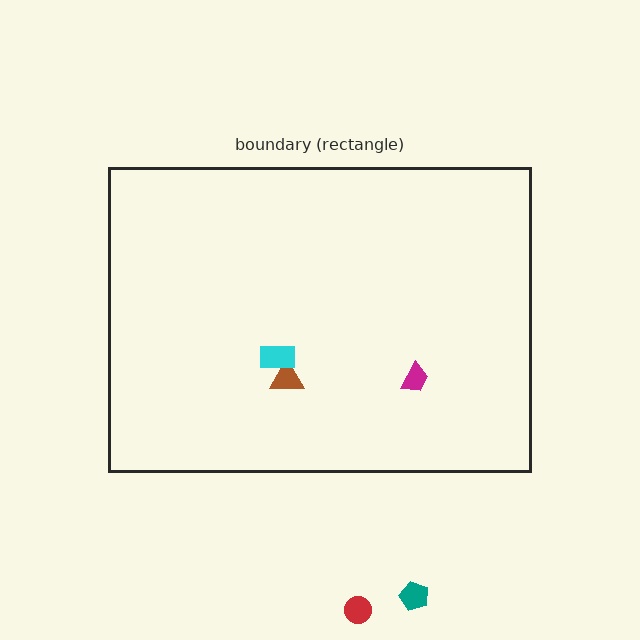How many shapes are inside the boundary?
3 inside, 2 outside.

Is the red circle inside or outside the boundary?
Outside.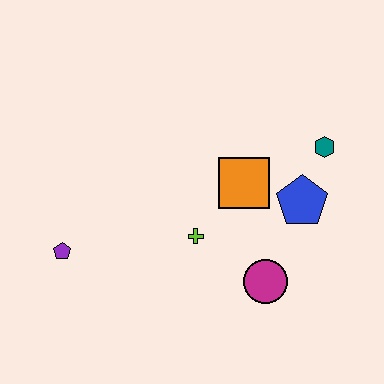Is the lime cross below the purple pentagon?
No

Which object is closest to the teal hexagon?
The blue pentagon is closest to the teal hexagon.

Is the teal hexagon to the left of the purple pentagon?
No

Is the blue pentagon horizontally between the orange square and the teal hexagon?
Yes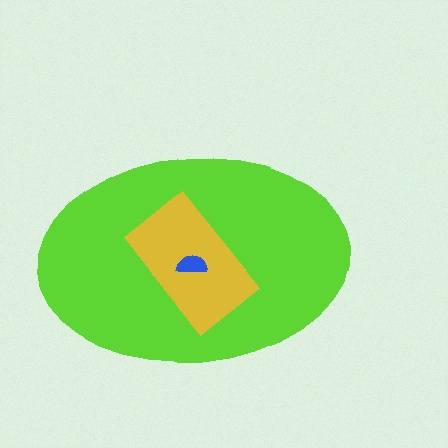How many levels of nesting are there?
3.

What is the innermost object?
The blue semicircle.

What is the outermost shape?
The lime ellipse.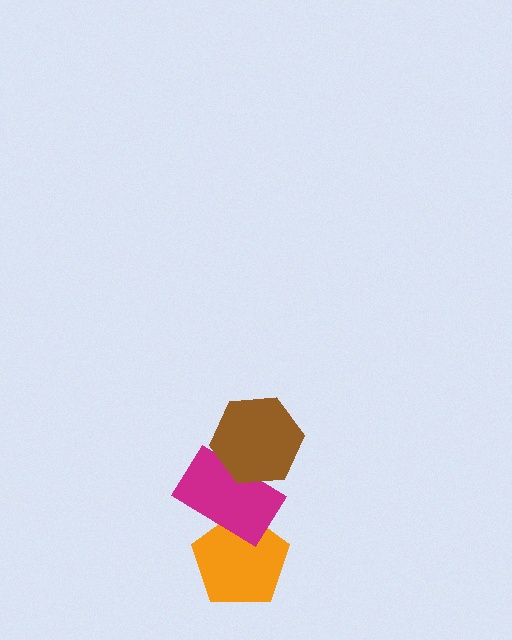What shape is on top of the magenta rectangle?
The brown hexagon is on top of the magenta rectangle.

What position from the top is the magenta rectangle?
The magenta rectangle is 2nd from the top.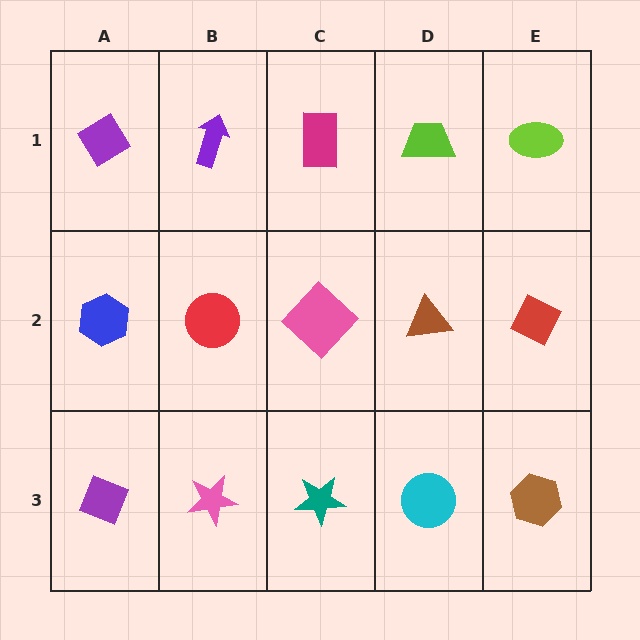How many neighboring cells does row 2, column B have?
4.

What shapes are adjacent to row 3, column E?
A red diamond (row 2, column E), a cyan circle (row 3, column D).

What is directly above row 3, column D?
A brown triangle.